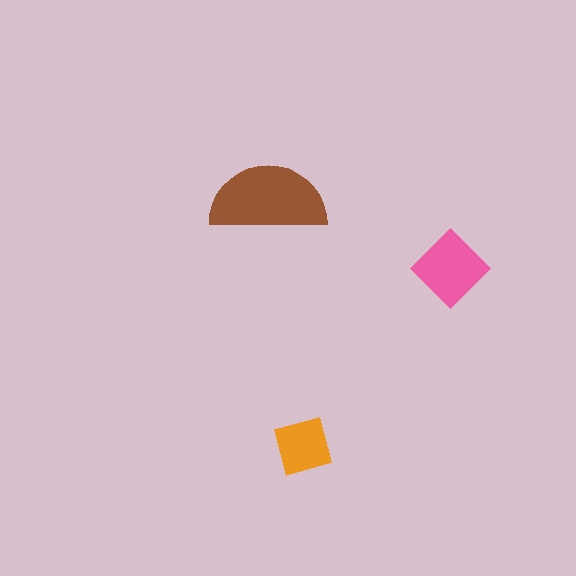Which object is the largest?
The brown semicircle.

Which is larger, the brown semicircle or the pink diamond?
The brown semicircle.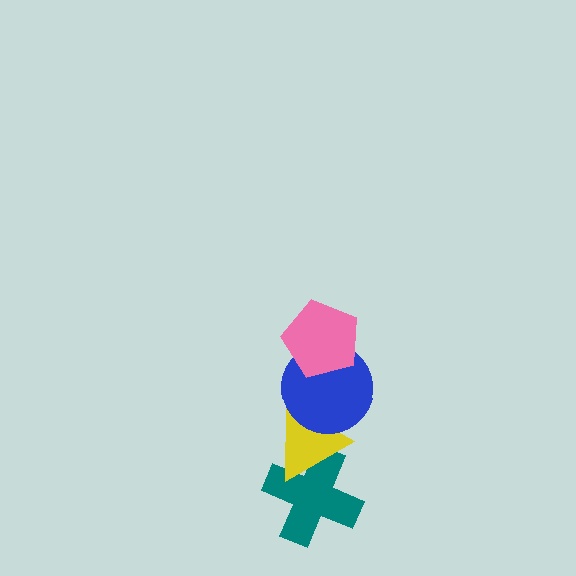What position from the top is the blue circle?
The blue circle is 2nd from the top.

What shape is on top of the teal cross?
The yellow triangle is on top of the teal cross.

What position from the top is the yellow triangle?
The yellow triangle is 3rd from the top.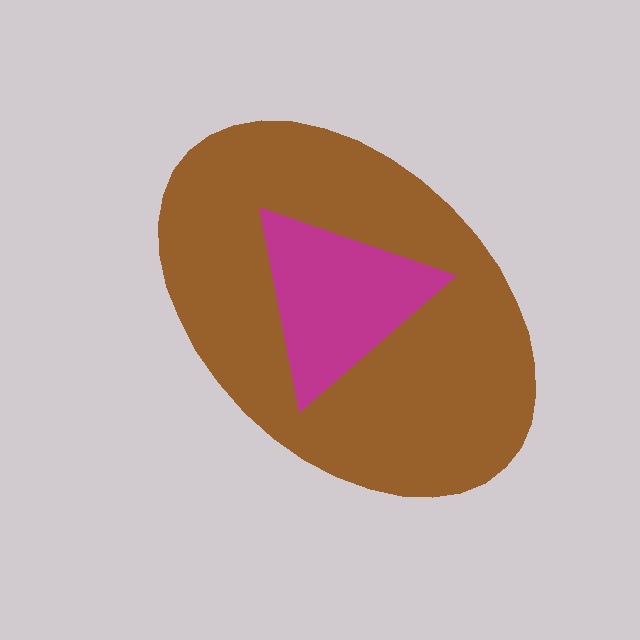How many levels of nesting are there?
2.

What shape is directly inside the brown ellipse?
The magenta triangle.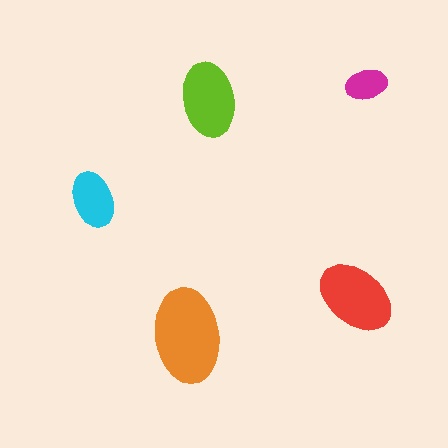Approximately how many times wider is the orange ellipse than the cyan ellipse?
About 1.5 times wider.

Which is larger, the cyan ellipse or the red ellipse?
The red one.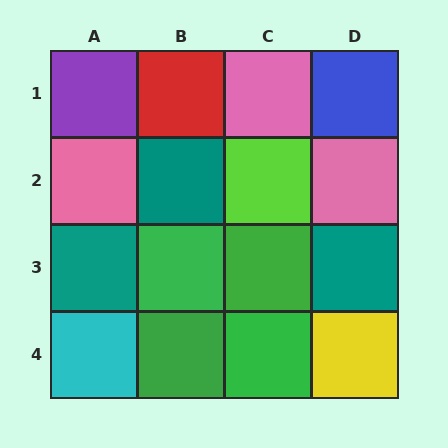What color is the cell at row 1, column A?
Purple.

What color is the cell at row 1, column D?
Blue.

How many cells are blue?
1 cell is blue.